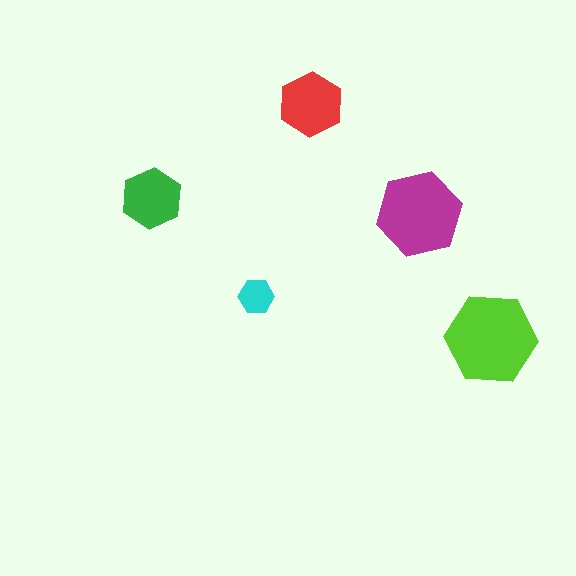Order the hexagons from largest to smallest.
the lime one, the magenta one, the red one, the green one, the cyan one.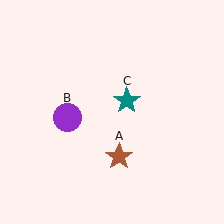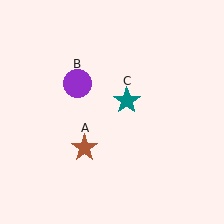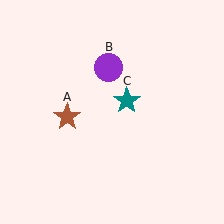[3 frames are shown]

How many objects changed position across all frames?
2 objects changed position: brown star (object A), purple circle (object B).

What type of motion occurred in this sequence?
The brown star (object A), purple circle (object B) rotated clockwise around the center of the scene.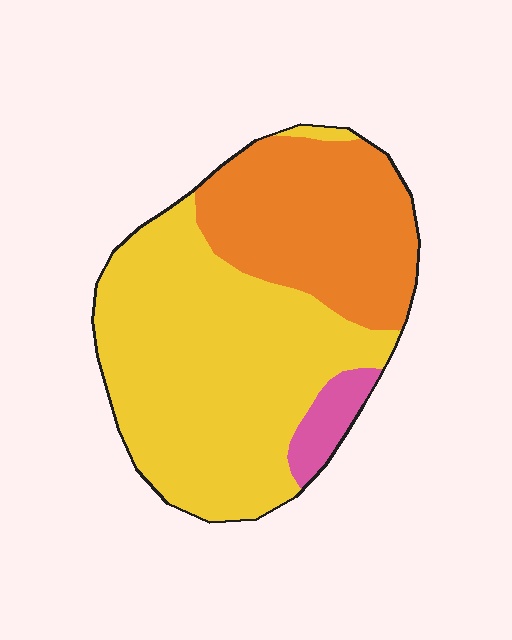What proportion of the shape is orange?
Orange takes up about one third (1/3) of the shape.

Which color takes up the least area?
Pink, at roughly 5%.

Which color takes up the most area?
Yellow, at roughly 60%.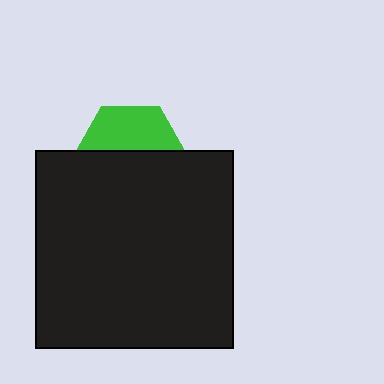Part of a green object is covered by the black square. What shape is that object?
It is a hexagon.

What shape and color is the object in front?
The object in front is a black square.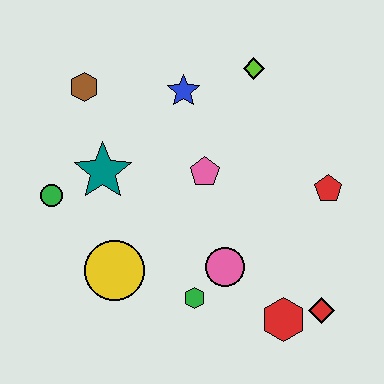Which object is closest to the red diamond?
The red hexagon is closest to the red diamond.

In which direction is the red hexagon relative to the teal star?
The red hexagon is to the right of the teal star.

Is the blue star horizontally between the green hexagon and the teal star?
Yes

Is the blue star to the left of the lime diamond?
Yes